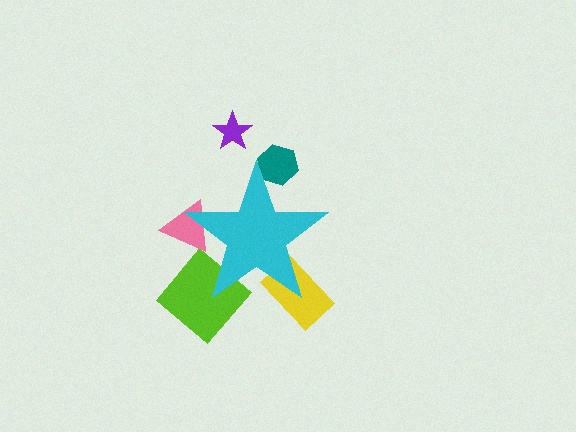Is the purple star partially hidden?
No, the purple star is fully visible.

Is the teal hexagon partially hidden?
Yes, the teal hexagon is partially hidden behind the cyan star.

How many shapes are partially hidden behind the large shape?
5 shapes are partially hidden.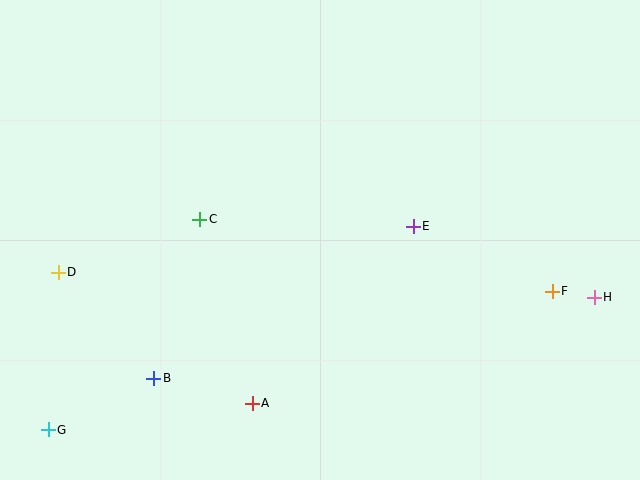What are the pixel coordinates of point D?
Point D is at (58, 272).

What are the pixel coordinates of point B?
Point B is at (154, 378).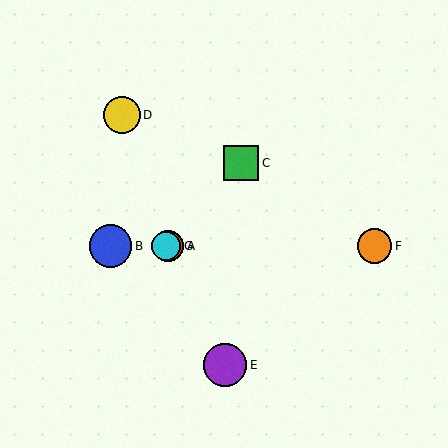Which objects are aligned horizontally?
Objects A, B, F, G are aligned horizontally.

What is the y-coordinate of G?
Object G is at y≈246.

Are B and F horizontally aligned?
Yes, both are at y≈246.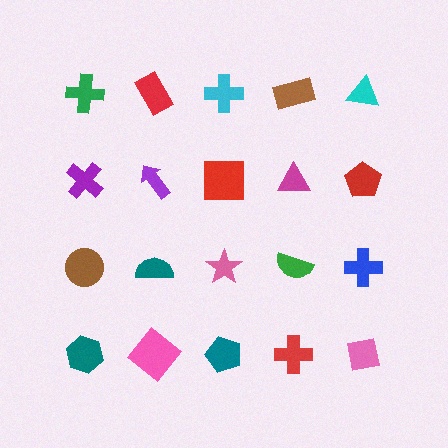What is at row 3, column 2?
A teal semicircle.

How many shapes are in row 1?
5 shapes.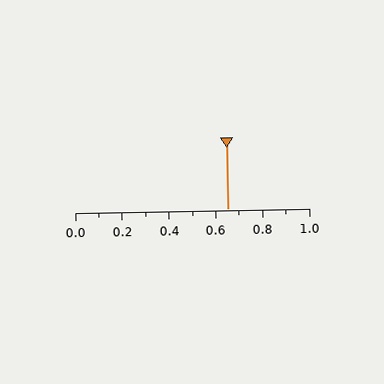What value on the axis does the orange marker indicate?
The marker indicates approximately 0.65.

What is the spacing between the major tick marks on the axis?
The major ticks are spaced 0.2 apart.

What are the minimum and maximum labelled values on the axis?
The axis runs from 0.0 to 1.0.